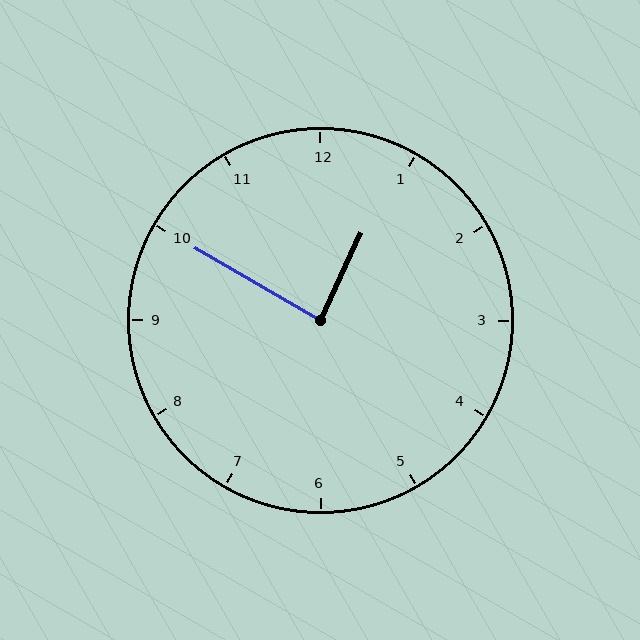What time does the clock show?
12:50.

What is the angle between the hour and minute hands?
Approximately 85 degrees.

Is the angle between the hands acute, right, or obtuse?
It is right.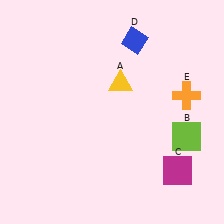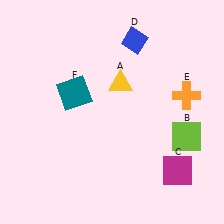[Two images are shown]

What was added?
A teal square (F) was added in Image 2.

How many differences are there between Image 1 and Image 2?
There is 1 difference between the two images.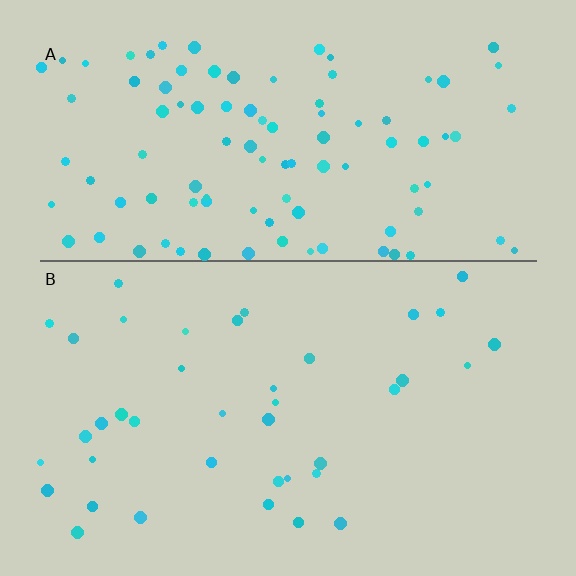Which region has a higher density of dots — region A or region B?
A (the top).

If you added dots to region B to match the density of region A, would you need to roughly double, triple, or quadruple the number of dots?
Approximately triple.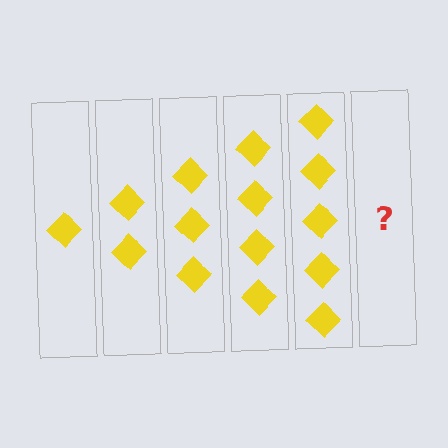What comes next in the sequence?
The next element should be 6 diamonds.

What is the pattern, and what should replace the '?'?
The pattern is that each step adds one more diamond. The '?' should be 6 diamonds.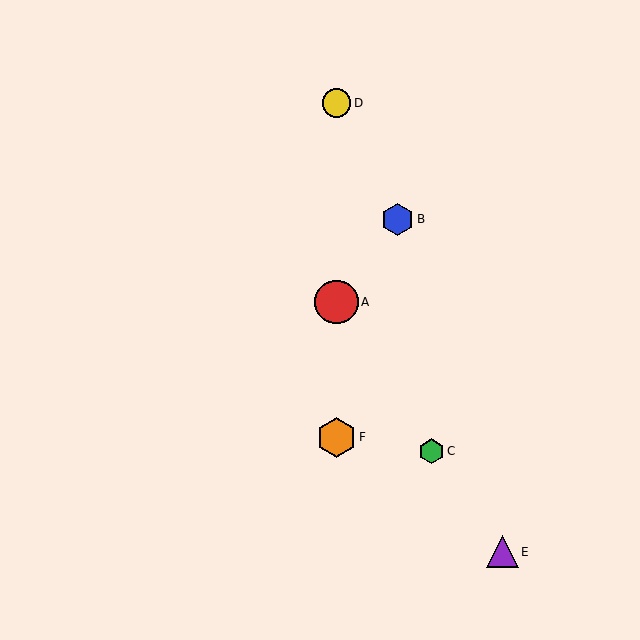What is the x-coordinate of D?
Object D is at x≈336.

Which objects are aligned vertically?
Objects A, D, F are aligned vertically.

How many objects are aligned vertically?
3 objects (A, D, F) are aligned vertically.